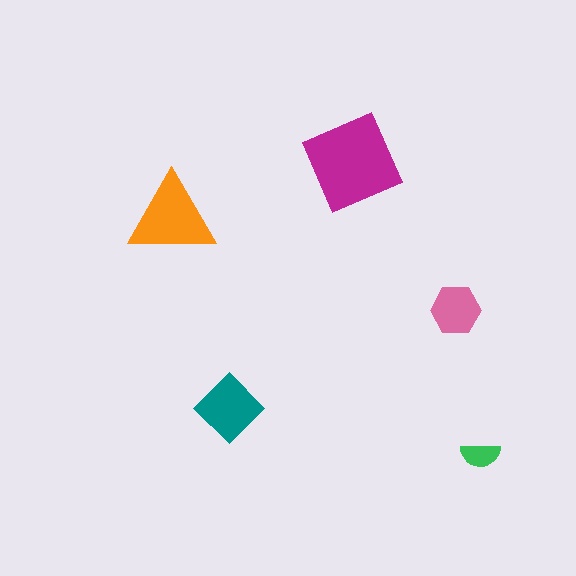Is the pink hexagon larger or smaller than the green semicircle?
Larger.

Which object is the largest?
The magenta square.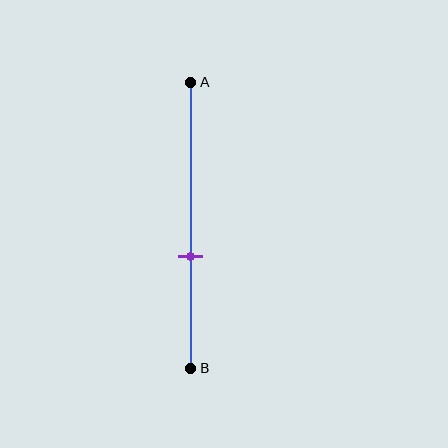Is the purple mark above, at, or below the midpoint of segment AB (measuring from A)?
The purple mark is below the midpoint of segment AB.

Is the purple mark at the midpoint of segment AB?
No, the mark is at about 60% from A, not at the 50% midpoint.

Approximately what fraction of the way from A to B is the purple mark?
The purple mark is approximately 60% of the way from A to B.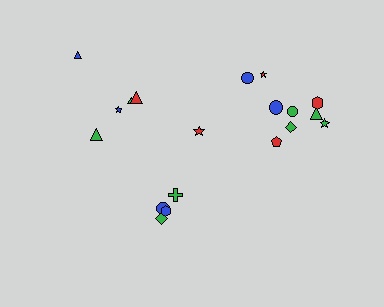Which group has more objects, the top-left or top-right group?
The top-right group.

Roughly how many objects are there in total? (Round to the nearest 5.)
Roughly 20 objects in total.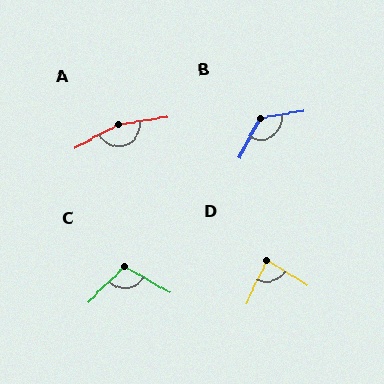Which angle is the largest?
A, at approximately 161 degrees.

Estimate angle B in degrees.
Approximately 128 degrees.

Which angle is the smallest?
D, at approximately 84 degrees.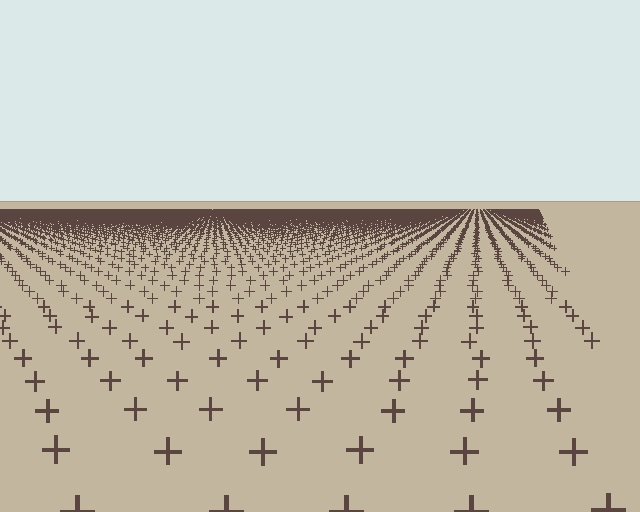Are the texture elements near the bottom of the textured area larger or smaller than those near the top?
Larger. Near the bottom, elements are closer to the viewer and appear at a bigger on-screen size.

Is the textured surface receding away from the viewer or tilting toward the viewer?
The surface is receding away from the viewer. Texture elements get smaller and denser toward the top.